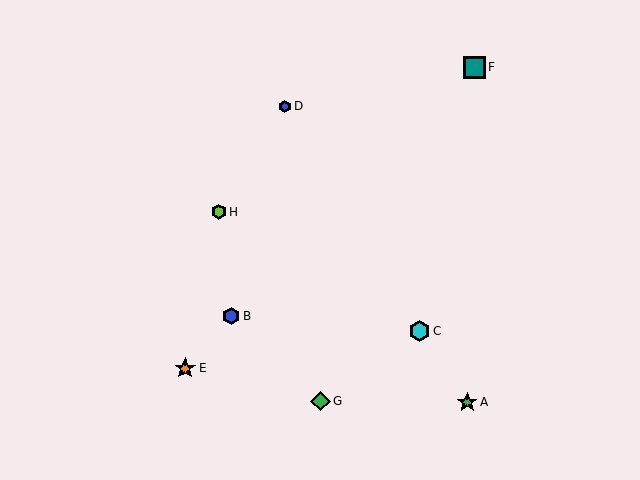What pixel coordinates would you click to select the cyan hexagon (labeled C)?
Click at (420, 331) to select the cyan hexagon C.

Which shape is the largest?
The teal square (labeled F) is the largest.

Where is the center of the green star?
The center of the green star is at (467, 402).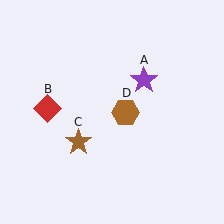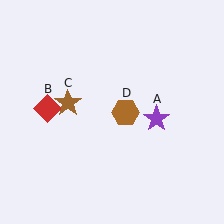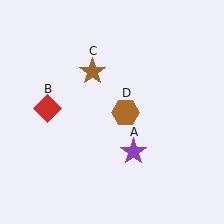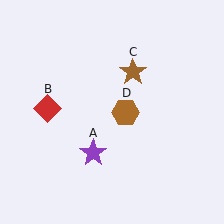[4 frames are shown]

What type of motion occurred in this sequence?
The purple star (object A), brown star (object C) rotated clockwise around the center of the scene.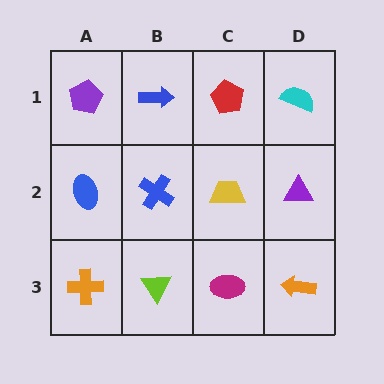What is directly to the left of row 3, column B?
An orange cross.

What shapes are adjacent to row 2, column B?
A blue arrow (row 1, column B), a lime triangle (row 3, column B), a blue ellipse (row 2, column A), a yellow trapezoid (row 2, column C).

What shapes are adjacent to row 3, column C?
A yellow trapezoid (row 2, column C), a lime triangle (row 3, column B), an orange arrow (row 3, column D).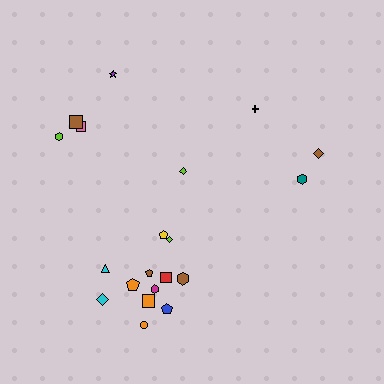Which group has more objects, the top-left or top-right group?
The top-left group.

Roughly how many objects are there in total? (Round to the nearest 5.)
Roughly 20 objects in total.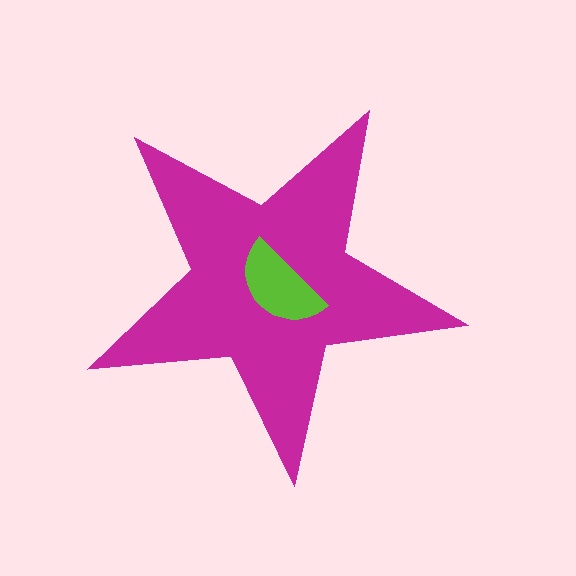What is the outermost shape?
The magenta star.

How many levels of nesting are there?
2.